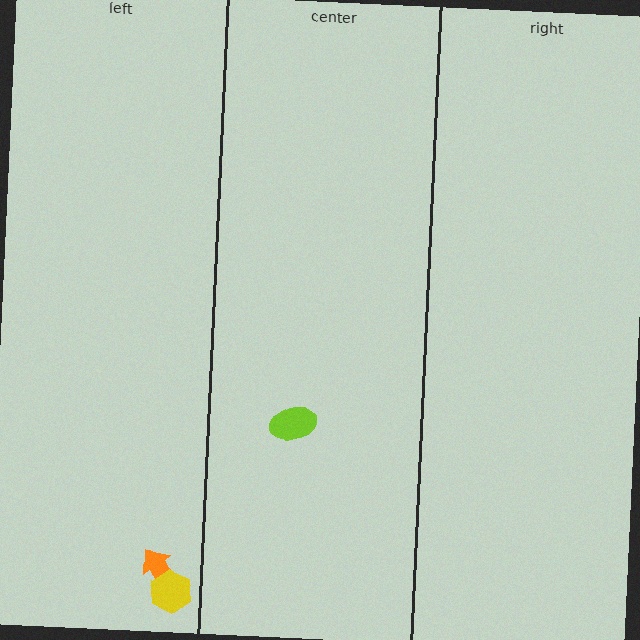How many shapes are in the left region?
2.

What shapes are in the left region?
The orange arrow, the yellow hexagon.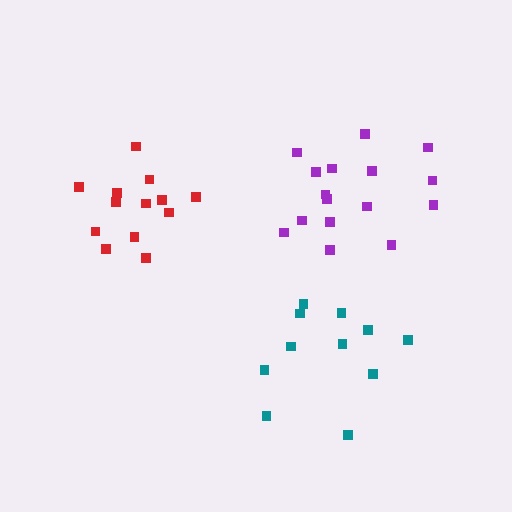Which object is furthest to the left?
The red cluster is leftmost.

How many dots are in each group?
Group 1: 16 dots, Group 2: 13 dots, Group 3: 11 dots (40 total).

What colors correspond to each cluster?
The clusters are colored: purple, red, teal.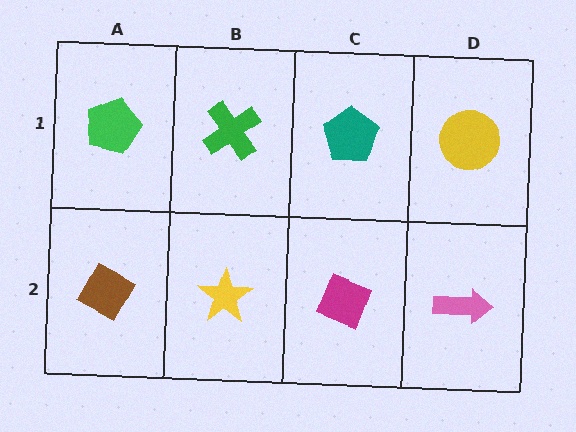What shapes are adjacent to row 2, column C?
A teal pentagon (row 1, column C), a yellow star (row 2, column B), a pink arrow (row 2, column D).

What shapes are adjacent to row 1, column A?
A brown diamond (row 2, column A), a green cross (row 1, column B).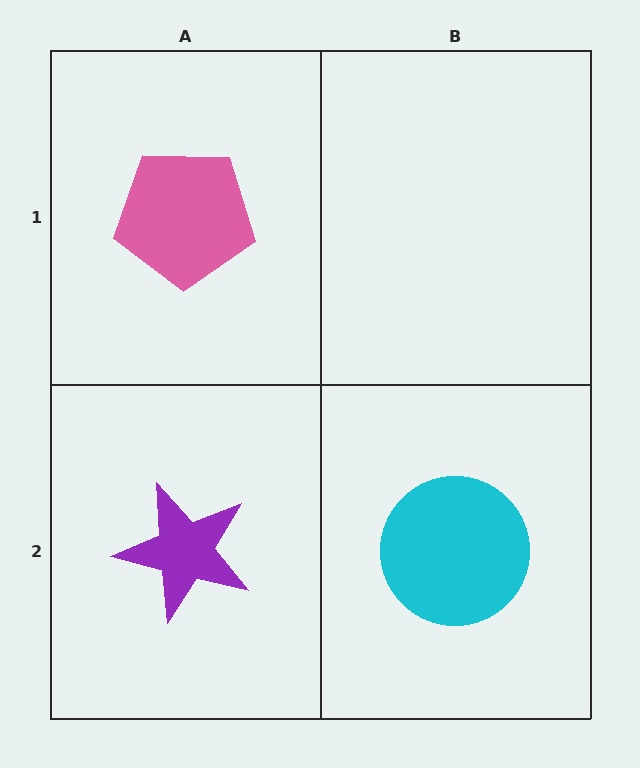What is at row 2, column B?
A cyan circle.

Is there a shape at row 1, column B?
No, that cell is empty.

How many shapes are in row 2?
2 shapes.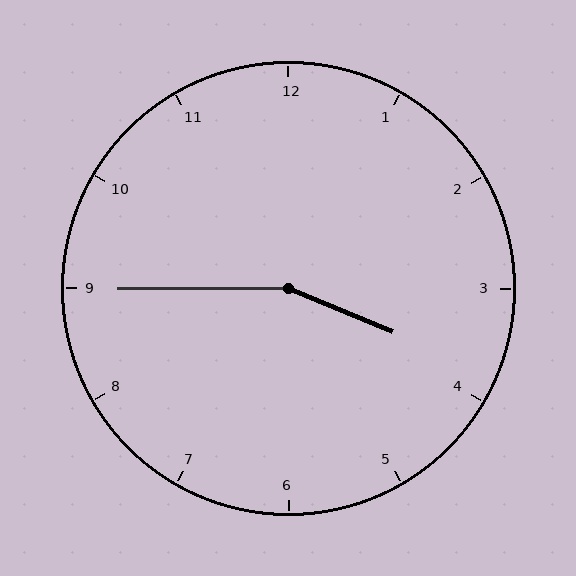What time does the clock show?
3:45.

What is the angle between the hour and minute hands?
Approximately 158 degrees.